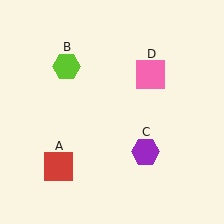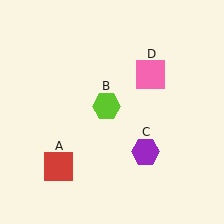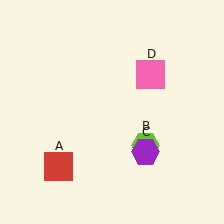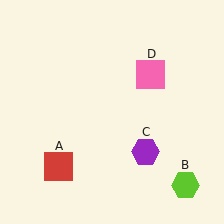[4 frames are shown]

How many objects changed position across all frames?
1 object changed position: lime hexagon (object B).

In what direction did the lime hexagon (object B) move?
The lime hexagon (object B) moved down and to the right.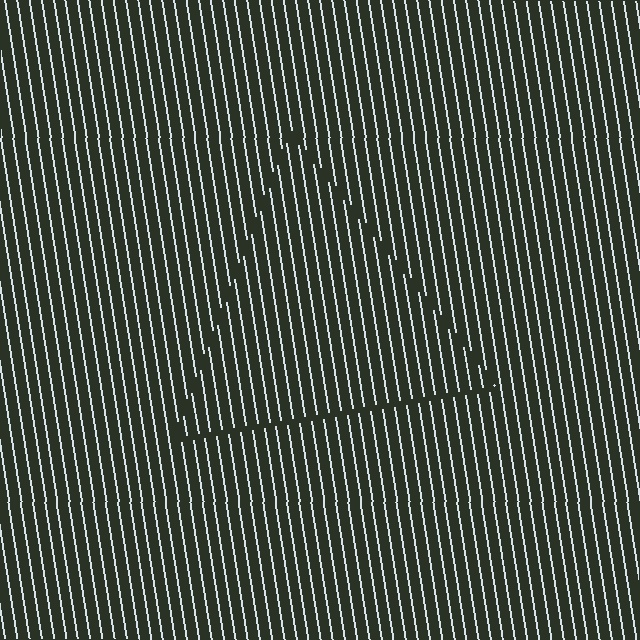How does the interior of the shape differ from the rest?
The interior of the shape contains the same grating, shifted by half a period — the contour is defined by the phase discontinuity where line-ends from the inner and outer gratings abut.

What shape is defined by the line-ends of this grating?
An illusory triangle. The interior of the shape contains the same grating, shifted by half a period — the contour is defined by the phase discontinuity where line-ends from the inner and outer gratings abut.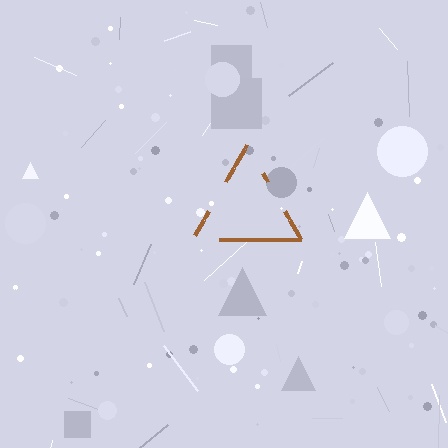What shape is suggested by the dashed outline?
The dashed outline suggests a triangle.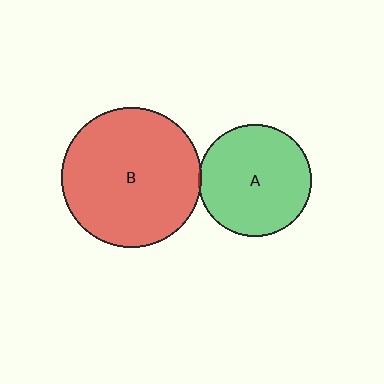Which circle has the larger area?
Circle B (red).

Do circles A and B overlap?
Yes.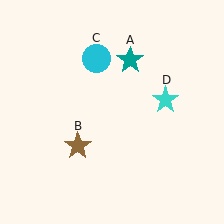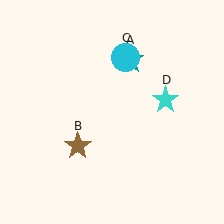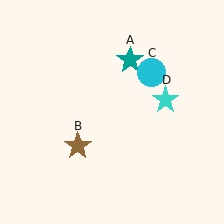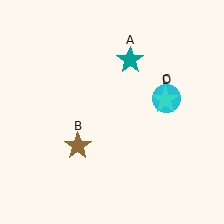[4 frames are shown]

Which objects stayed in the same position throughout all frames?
Teal star (object A) and brown star (object B) and cyan star (object D) remained stationary.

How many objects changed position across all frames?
1 object changed position: cyan circle (object C).